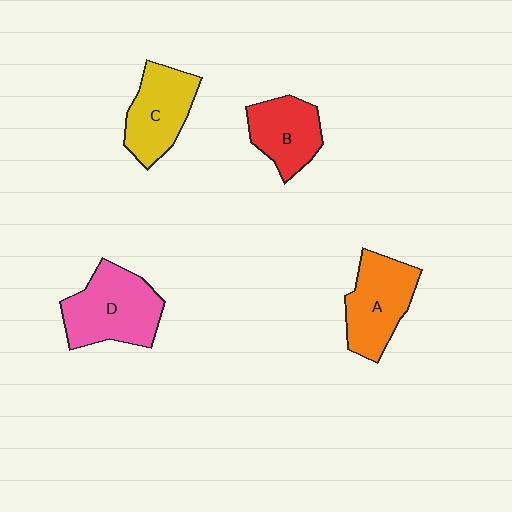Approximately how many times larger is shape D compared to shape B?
Approximately 1.4 times.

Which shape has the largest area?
Shape D (pink).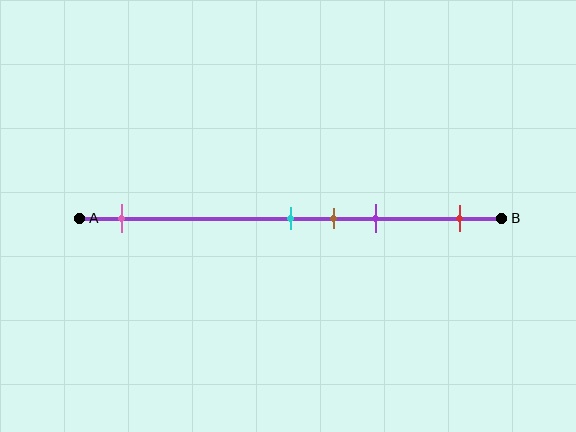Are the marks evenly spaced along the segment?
No, the marks are not evenly spaced.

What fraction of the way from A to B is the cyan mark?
The cyan mark is approximately 50% (0.5) of the way from A to B.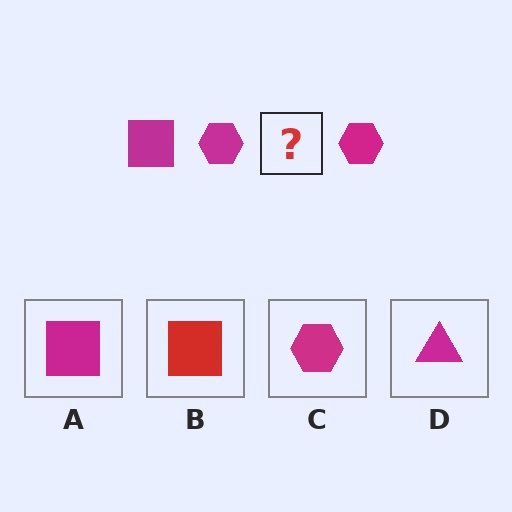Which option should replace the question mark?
Option A.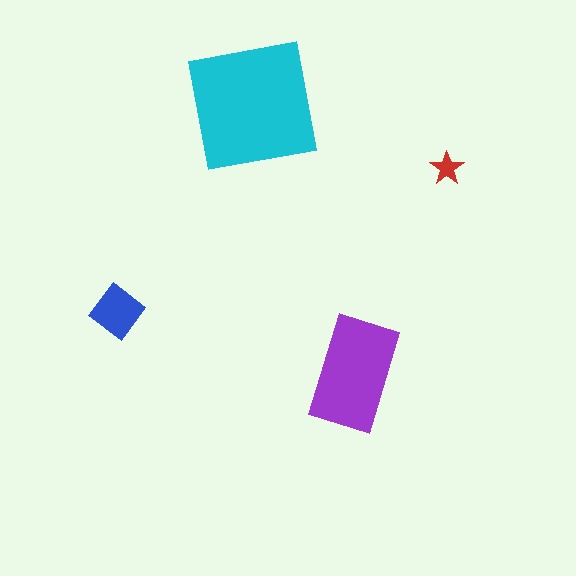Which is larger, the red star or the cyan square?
The cyan square.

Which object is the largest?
The cyan square.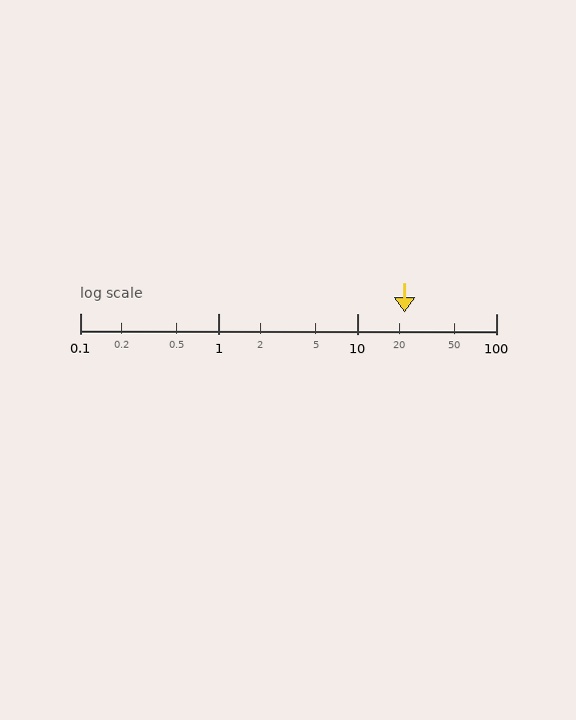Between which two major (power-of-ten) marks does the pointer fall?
The pointer is between 10 and 100.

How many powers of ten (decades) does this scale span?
The scale spans 3 decades, from 0.1 to 100.